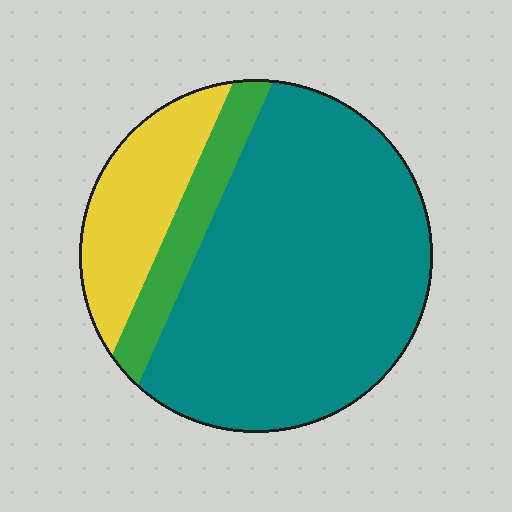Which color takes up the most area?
Teal, at roughly 70%.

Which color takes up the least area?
Green, at roughly 10%.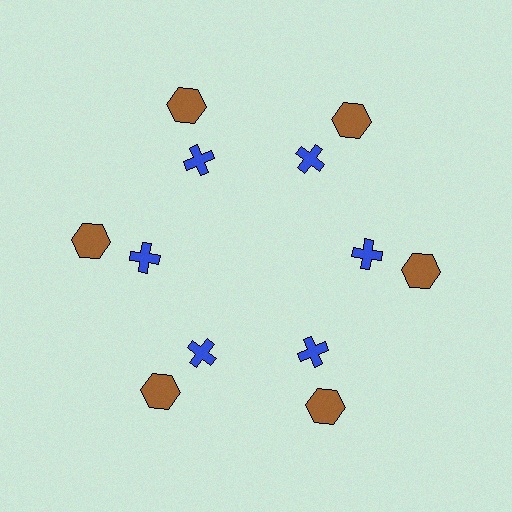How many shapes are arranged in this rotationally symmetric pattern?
There are 12 shapes, arranged in 6 groups of 2.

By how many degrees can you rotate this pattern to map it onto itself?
The pattern maps onto itself every 60 degrees of rotation.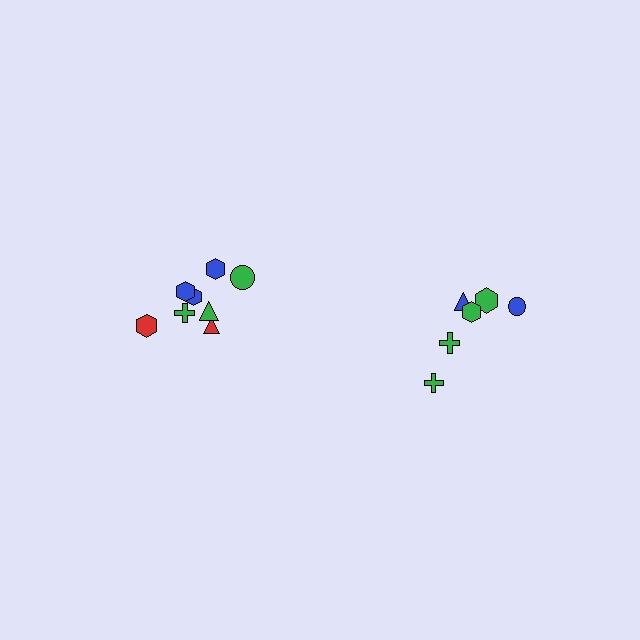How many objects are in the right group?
There are 6 objects.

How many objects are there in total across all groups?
There are 14 objects.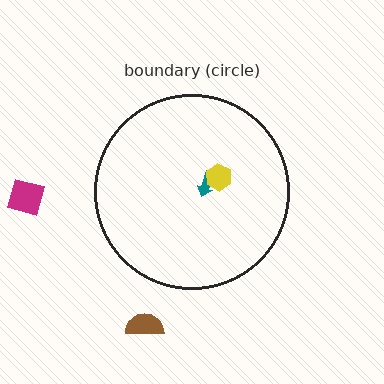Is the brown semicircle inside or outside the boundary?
Outside.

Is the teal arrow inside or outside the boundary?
Inside.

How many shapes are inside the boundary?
2 inside, 2 outside.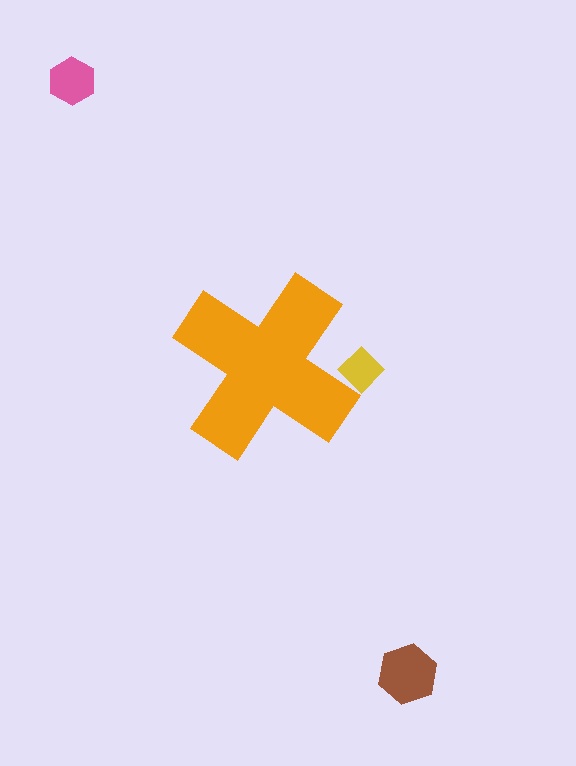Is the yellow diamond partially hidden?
Yes, the yellow diamond is partially hidden behind the orange cross.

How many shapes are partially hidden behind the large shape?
1 shape is partially hidden.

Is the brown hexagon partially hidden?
No, the brown hexagon is fully visible.